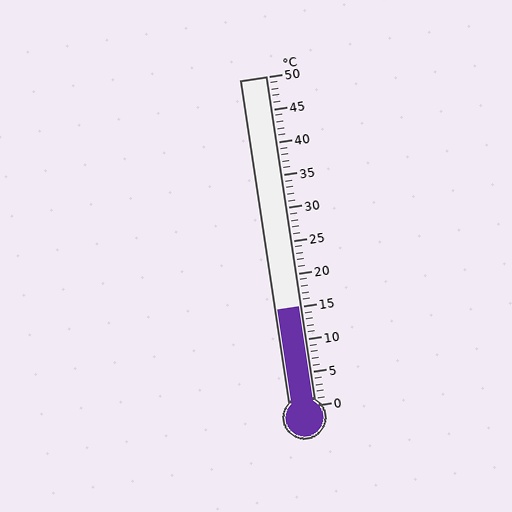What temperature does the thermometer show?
The thermometer shows approximately 15°C.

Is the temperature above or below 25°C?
The temperature is below 25°C.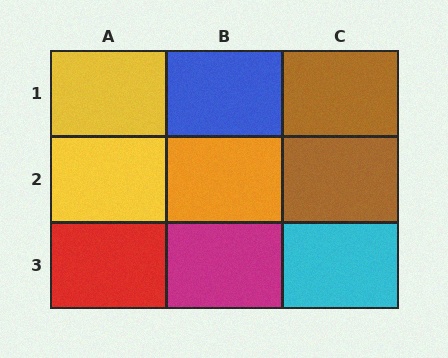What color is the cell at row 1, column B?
Blue.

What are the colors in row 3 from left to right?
Red, magenta, cyan.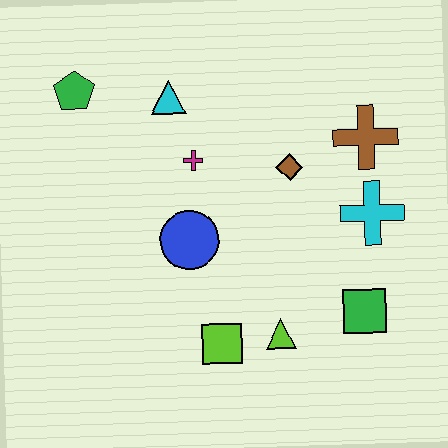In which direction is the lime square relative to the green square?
The lime square is to the left of the green square.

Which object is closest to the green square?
The lime triangle is closest to the green square.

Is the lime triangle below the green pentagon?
Yes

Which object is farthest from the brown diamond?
The green pentagon is farthest from the brown diamond.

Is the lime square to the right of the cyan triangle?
Yes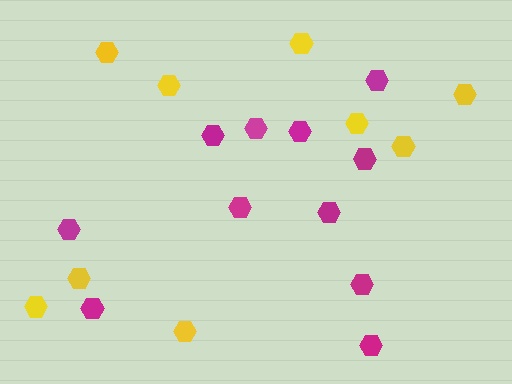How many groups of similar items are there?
There are 2 groups: one group of yellow hexagons (9) and one group of magenta hexagons (11).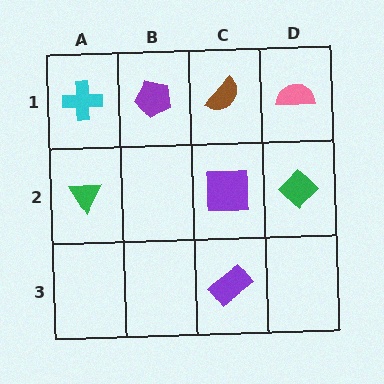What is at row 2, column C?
A purple square.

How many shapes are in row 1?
4 shapes.